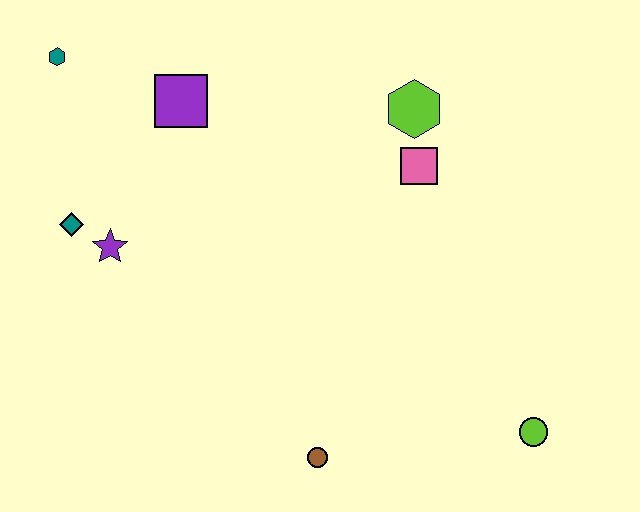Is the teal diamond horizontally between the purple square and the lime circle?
No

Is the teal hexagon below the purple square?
No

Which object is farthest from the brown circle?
The teal hexagon is farthest from the brown circle.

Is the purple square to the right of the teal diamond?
Yes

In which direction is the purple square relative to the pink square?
The purple square is to the left of the pink square.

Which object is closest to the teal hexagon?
The purple square is closest to the teal hexagon.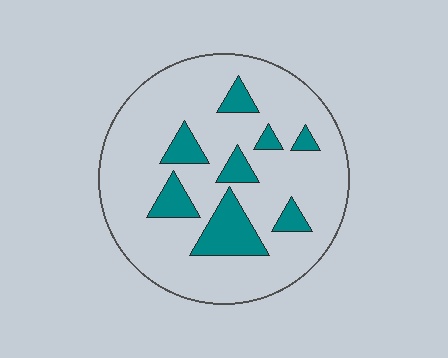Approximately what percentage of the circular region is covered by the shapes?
Approximately 20%.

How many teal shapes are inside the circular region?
8.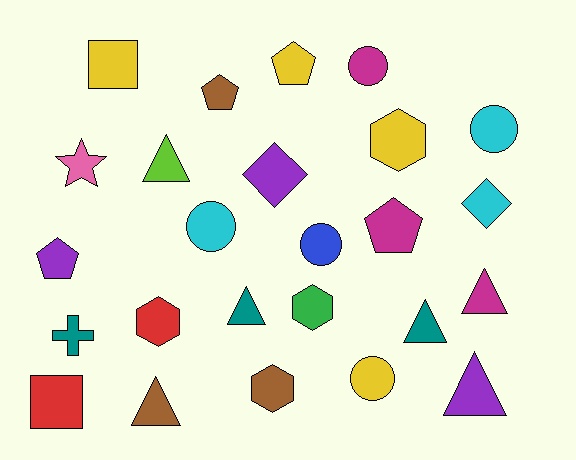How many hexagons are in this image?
There are 4 hexagons.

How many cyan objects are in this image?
There are 3 cyan objects.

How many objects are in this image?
There are 25 objects.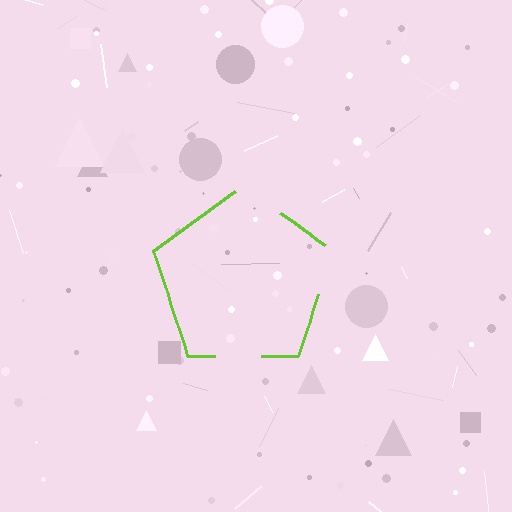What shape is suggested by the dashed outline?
The dashed outline suggests a pentagon.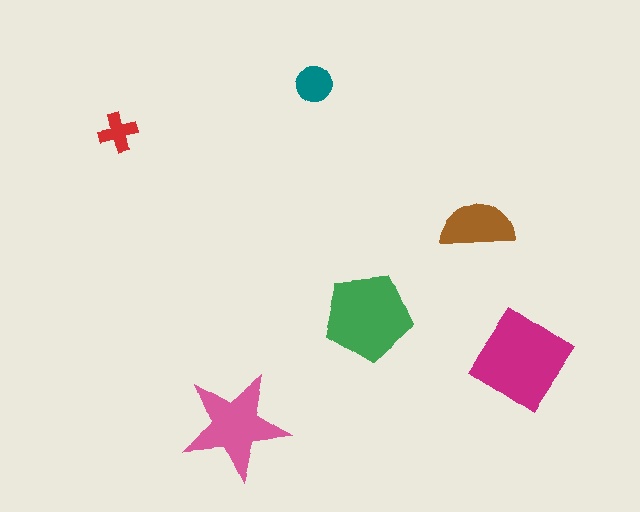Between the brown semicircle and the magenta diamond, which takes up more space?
The magenta diamond.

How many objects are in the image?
There are 6 objects in the image.